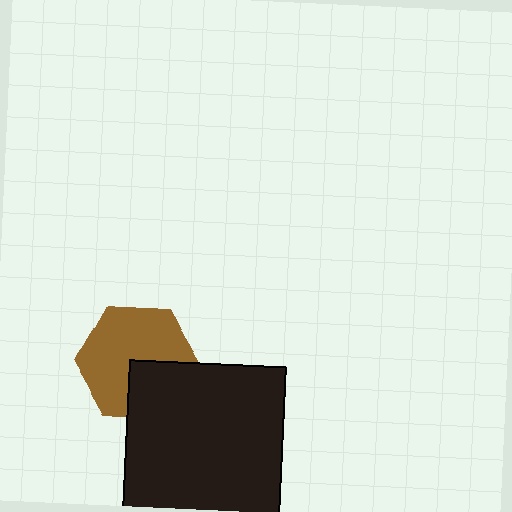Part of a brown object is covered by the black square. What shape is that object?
It is a hexagon.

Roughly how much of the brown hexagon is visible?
Most of it is visible (roughly 69%).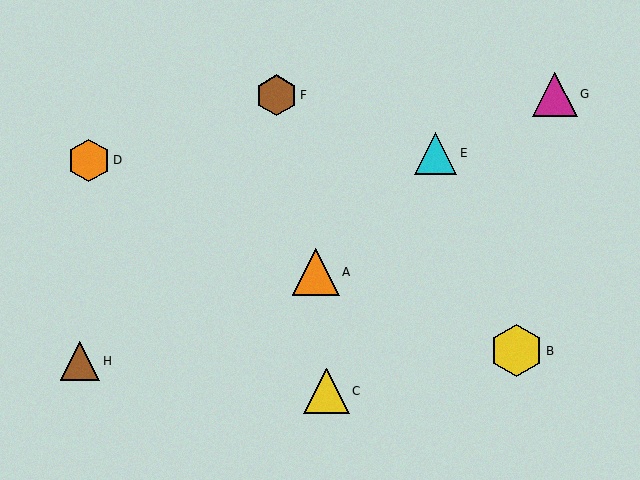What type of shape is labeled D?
Shape D is an orange hexagon.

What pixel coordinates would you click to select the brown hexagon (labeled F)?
Click at (277, 95) to select the brown hexagon F.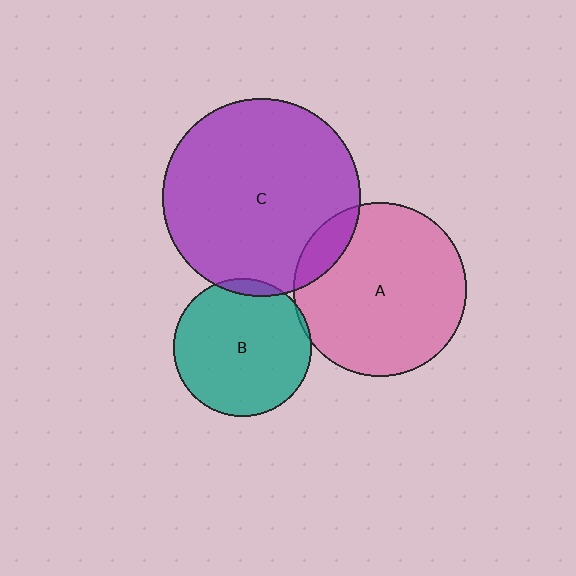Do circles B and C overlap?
Yes.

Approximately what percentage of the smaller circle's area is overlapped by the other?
Approximately 5%.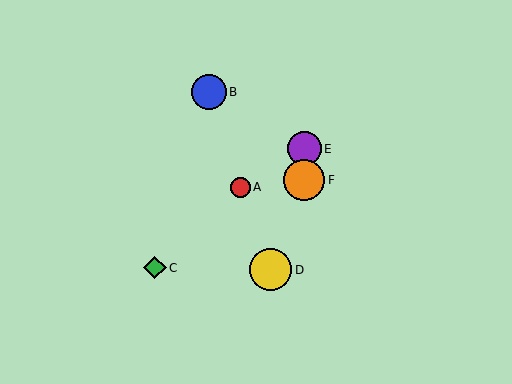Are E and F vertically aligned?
Yes, both are at x≈304.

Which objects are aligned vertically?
Objects E, F are aligned vertically.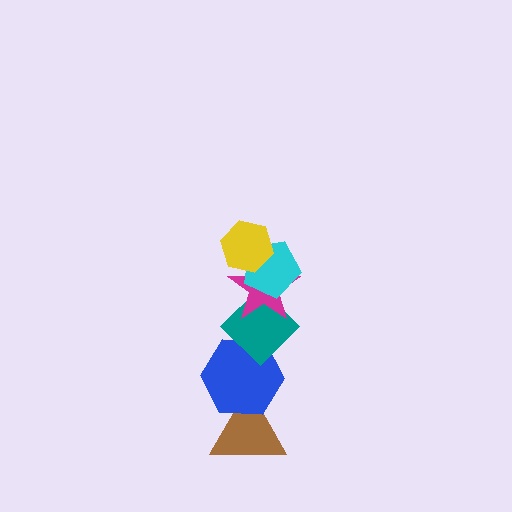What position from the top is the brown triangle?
The brown triangle is 6th from the top.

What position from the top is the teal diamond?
The teal diamond is 4th from the top.